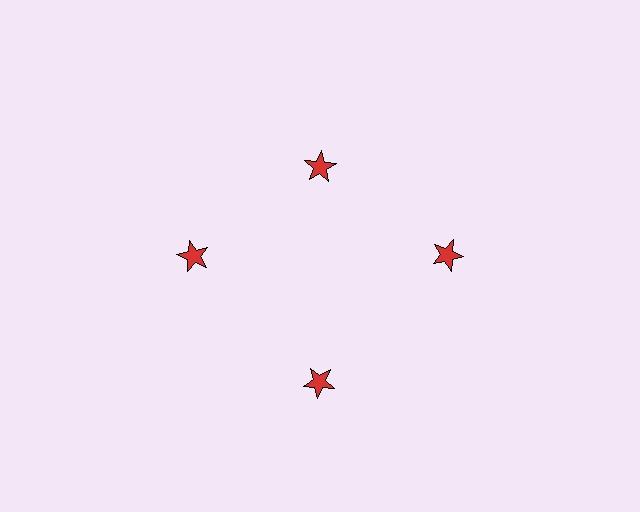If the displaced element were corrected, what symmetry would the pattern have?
It would have 4-fold rotational symmetry — the pattern would map onto itself every 90 degrees.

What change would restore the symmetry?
The symmetry would be restored by moving it outward, back onto the ring so that all 4 stars sit at equal angles and equal distance from the center.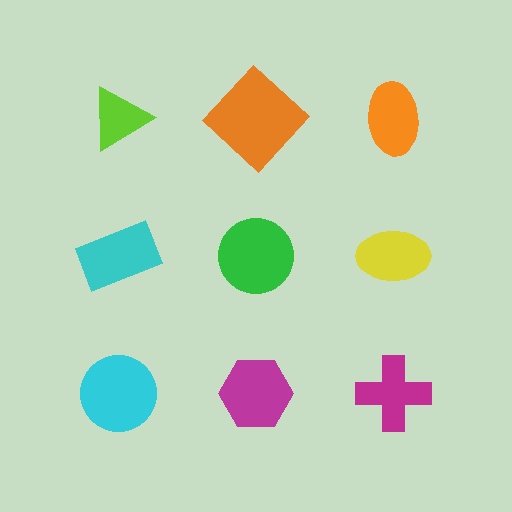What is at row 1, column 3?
An orange ellipse.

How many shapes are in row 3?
3 shapes.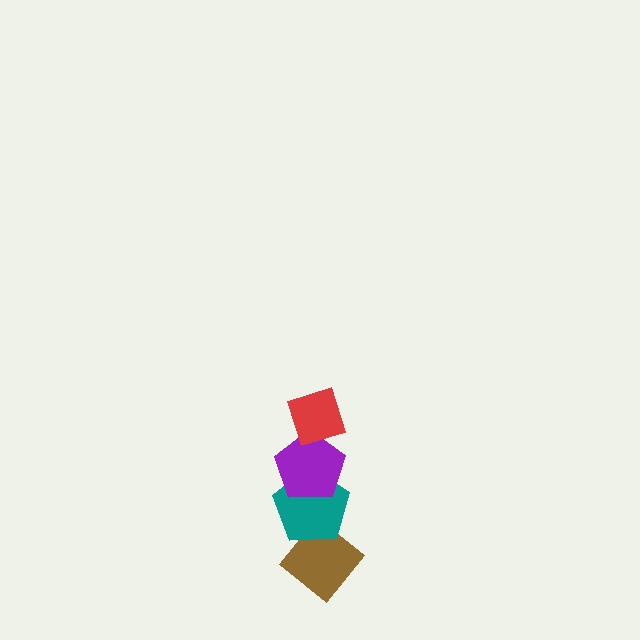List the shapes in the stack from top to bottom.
From top to bottom: the red diamond, the purple pentagon, the teal pentagon, the brown diamond.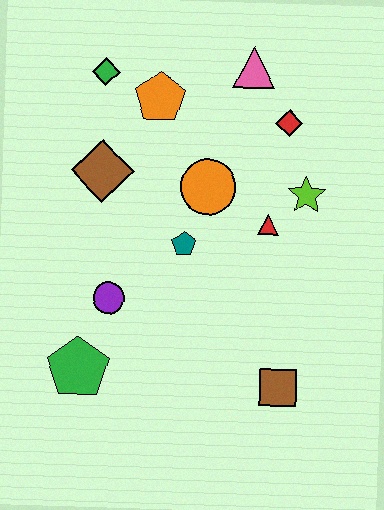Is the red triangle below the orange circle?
Yes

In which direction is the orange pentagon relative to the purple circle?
The orange pentagon is above the purple circle.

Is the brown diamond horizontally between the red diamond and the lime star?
No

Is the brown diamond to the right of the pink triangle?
No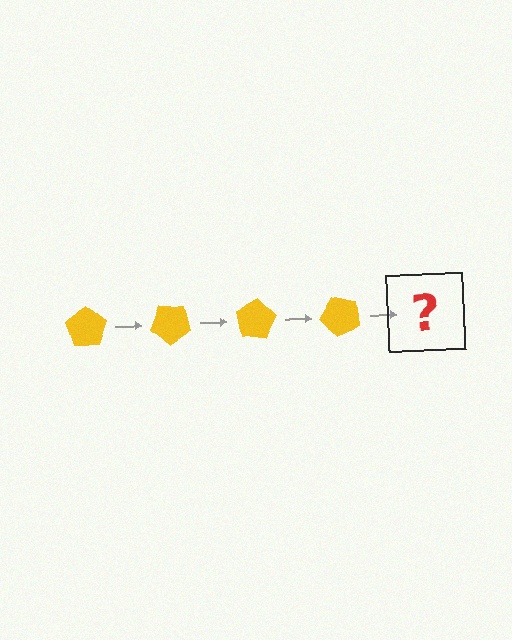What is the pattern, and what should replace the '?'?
The pattern is that the pentagon rotates 40 degrees each step. The '?' should be a yellow pentagon rotated 160 degrees.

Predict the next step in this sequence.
The next step is a yellow pentagon rotated 160 degrees.